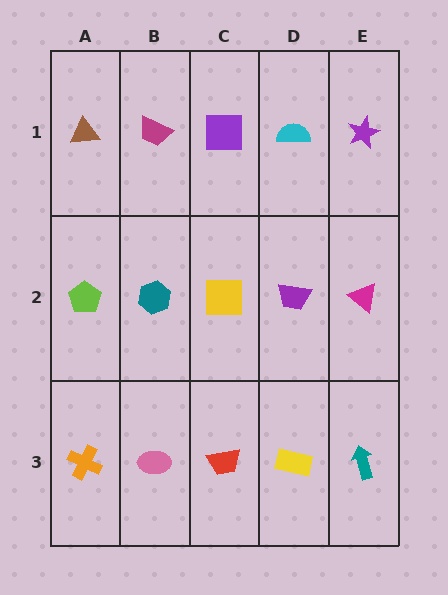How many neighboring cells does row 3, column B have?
3.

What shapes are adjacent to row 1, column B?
A teal hexagon (row 2, column B), a brown triangle (row 1, column A), a purple square (row 1, column C).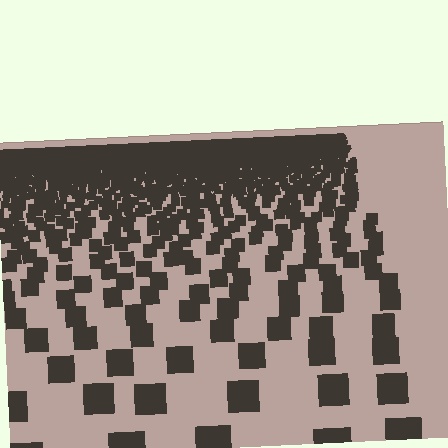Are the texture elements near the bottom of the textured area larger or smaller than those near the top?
Larger. Near the bottom, elements are closer to the viewer and appear at a bigger on-screen size.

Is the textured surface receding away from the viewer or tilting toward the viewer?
The surface is receding away from the viewer. Texture elements get smaller and denser toward the top.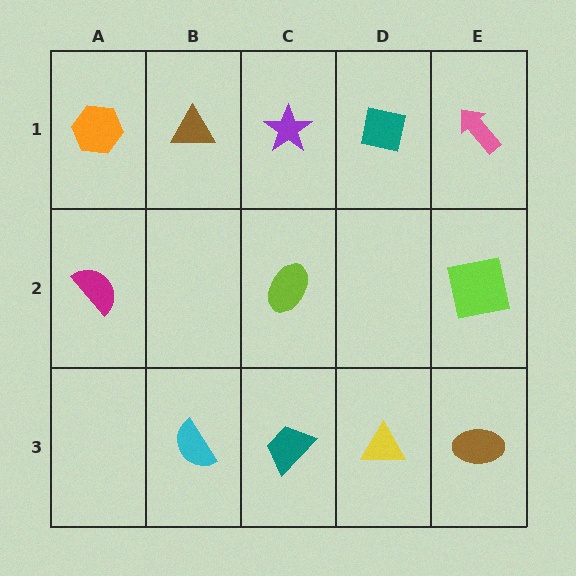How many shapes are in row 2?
3 shapes.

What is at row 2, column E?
A lime square.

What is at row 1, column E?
A pink arrow.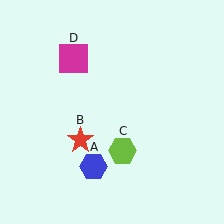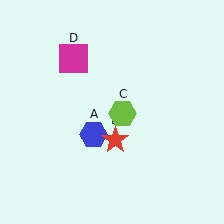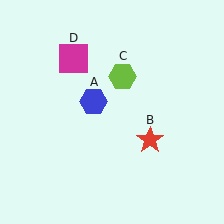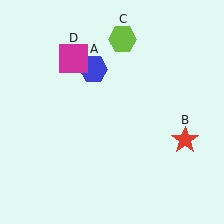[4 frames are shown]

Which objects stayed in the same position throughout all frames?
Magenta square (object D) remained stationary.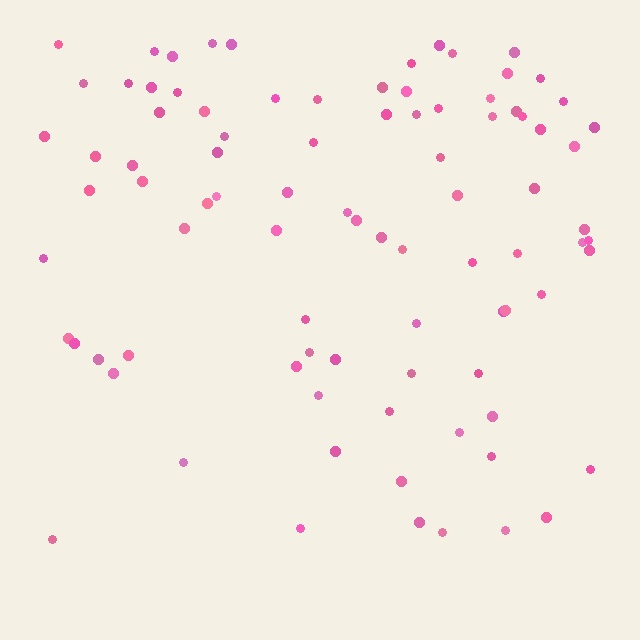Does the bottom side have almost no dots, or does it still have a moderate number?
Still a moderate number, just noticeably fewer than the top.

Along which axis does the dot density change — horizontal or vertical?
Vertical.